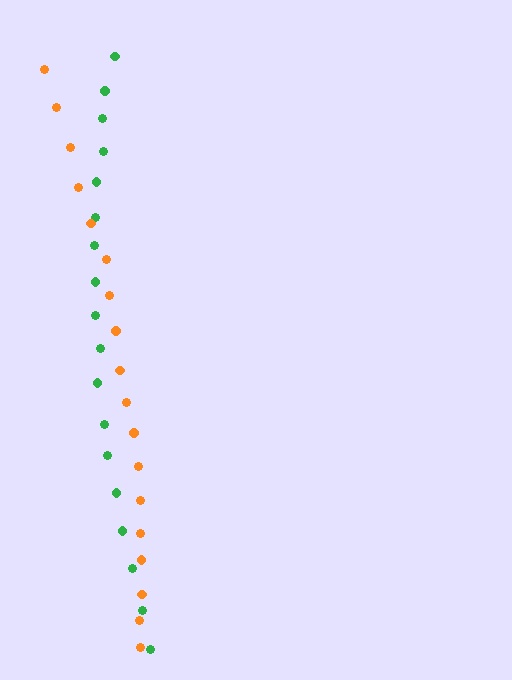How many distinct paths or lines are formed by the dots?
There are 2 distinct paths.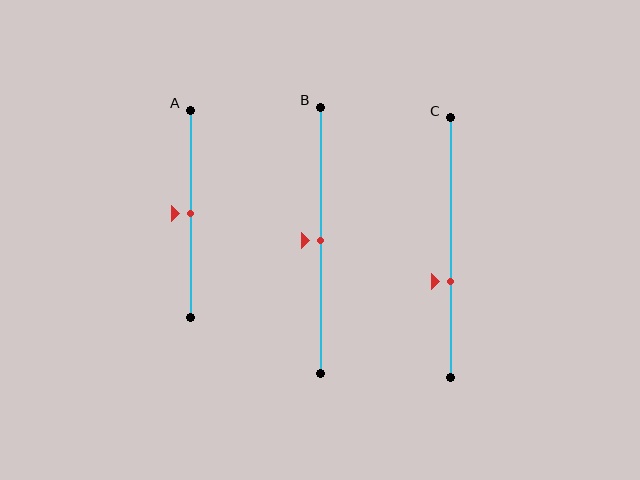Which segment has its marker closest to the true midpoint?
Segment A has its marker closest to the true midpoint.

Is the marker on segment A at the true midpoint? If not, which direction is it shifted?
Yes, the marker on segment A is at the true midpoint.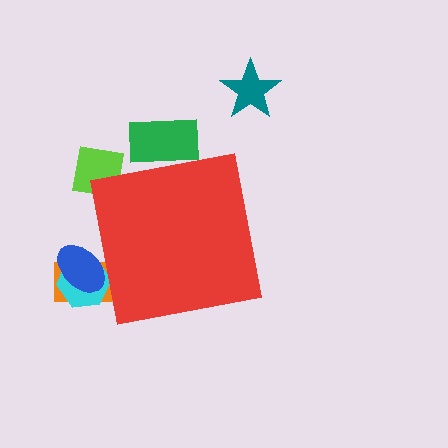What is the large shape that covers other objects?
A red square.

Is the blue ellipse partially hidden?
Yes, the blue ellipse is partially hidden behind the red square.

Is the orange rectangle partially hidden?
Yes, the orange rectangle is partially hidden behind the red square.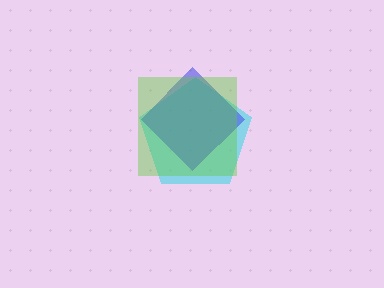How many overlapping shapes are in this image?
There are 3 overlapping shapes in the image.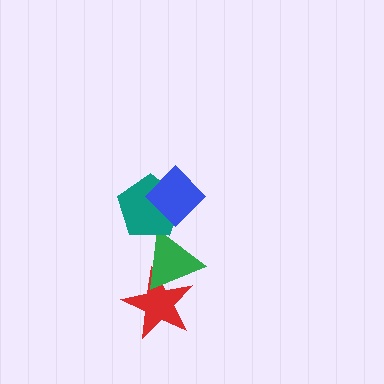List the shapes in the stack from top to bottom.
From top to bottom: the blue diamond, the teal pentagon, the green triangle, the red star.